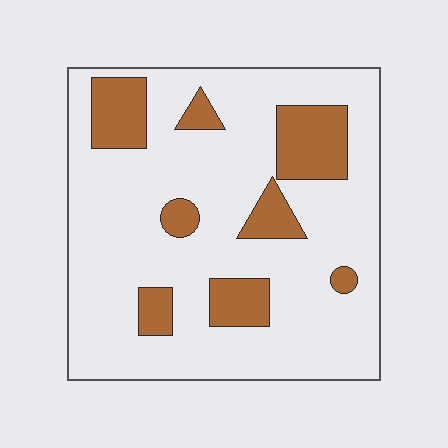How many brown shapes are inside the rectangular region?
8.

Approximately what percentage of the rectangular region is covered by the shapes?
Approximately 20%.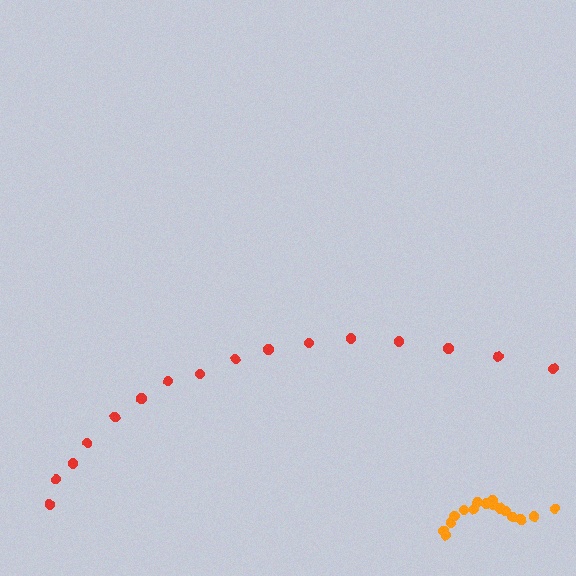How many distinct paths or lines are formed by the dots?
There are 2 distinct paths.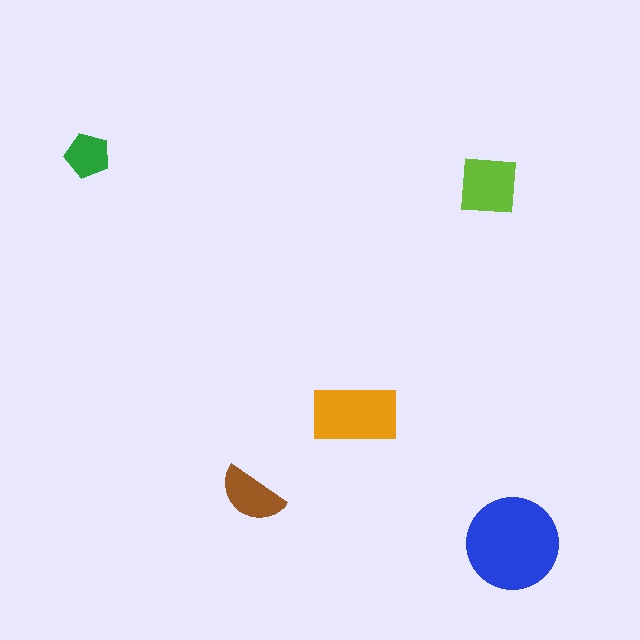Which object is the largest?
The blue circle.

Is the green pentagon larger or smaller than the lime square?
Smaller.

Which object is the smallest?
The green pentagon.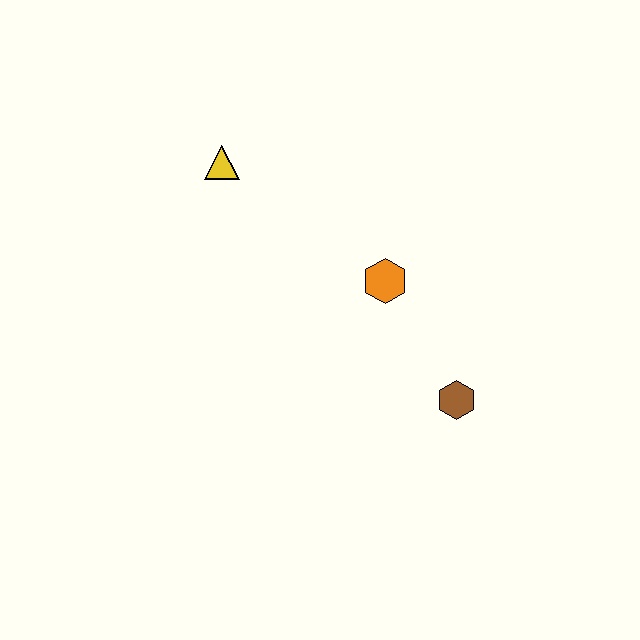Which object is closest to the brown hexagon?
The orange hexagon is closest to the brown hexagon.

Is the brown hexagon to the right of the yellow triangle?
Yes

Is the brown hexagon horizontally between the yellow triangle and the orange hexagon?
No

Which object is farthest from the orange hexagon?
The yellow triangle is farthest from the orange hexagon.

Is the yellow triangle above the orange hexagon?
Yes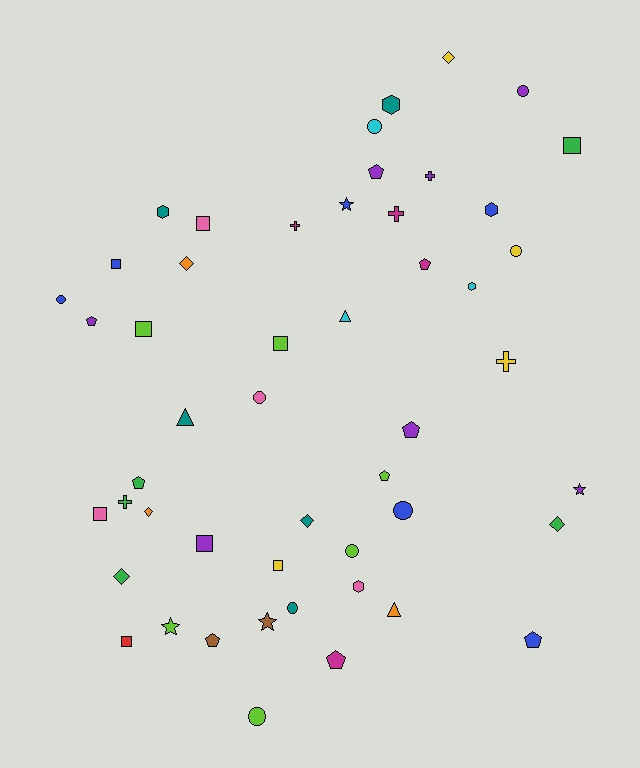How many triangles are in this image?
There are 3 triangles.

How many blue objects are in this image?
There are 6 blue objects.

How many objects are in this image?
There are 50 objects.